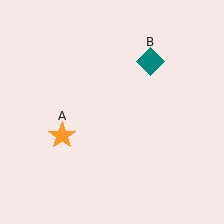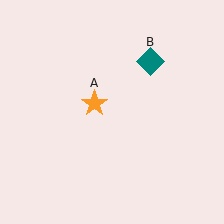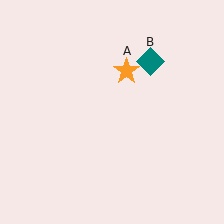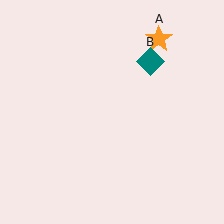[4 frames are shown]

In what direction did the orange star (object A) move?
The orange star (object A) moved up and to the right.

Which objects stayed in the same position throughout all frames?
Teal diamond (object B) remained stationary.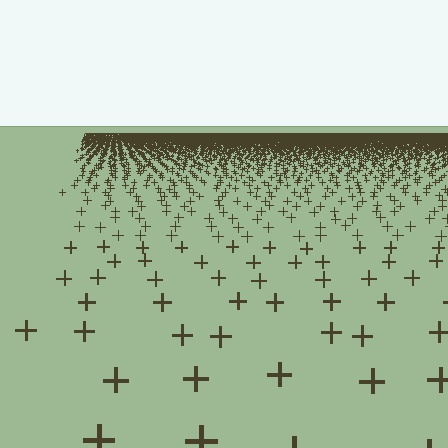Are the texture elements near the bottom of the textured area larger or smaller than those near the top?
Larger. Near the bottom, elements are closer to the viewer and appear at a bigger on-screen size.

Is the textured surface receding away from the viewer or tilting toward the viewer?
The surface is receding away from the viewer. Texture elements get smaller and denser toward the top.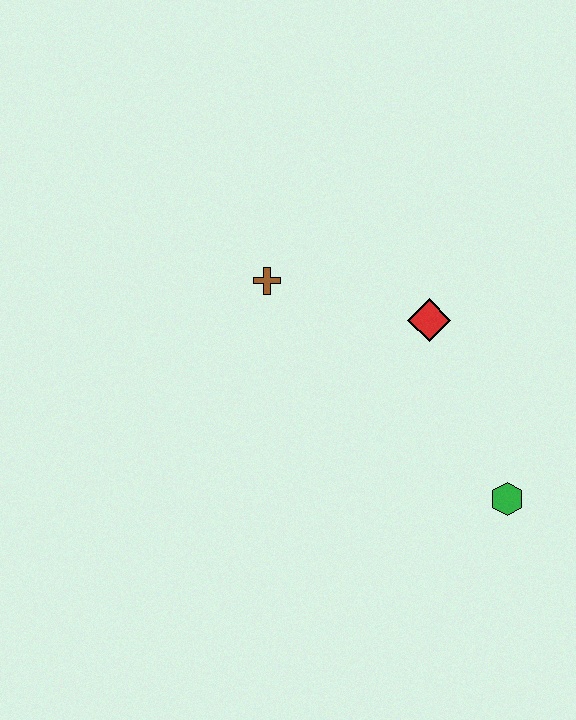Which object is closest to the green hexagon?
The red diamond is closest to the green hexagon.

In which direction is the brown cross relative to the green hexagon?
The brown cross is to the left of the green hexagon.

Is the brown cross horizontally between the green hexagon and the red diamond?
No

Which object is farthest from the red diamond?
The green hexagon is farthest from the red diamond.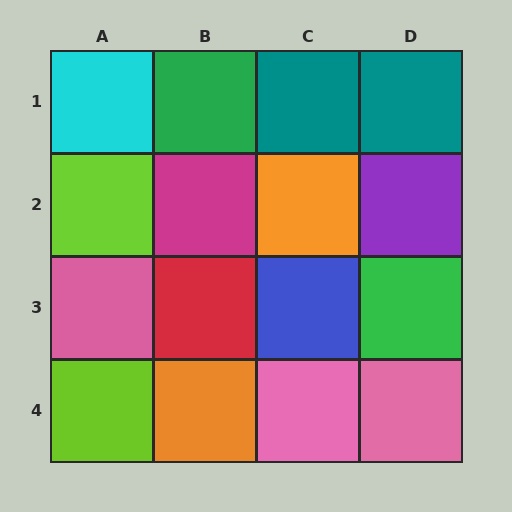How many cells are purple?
1 cell is purple.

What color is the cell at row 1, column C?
Teal.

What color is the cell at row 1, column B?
Green.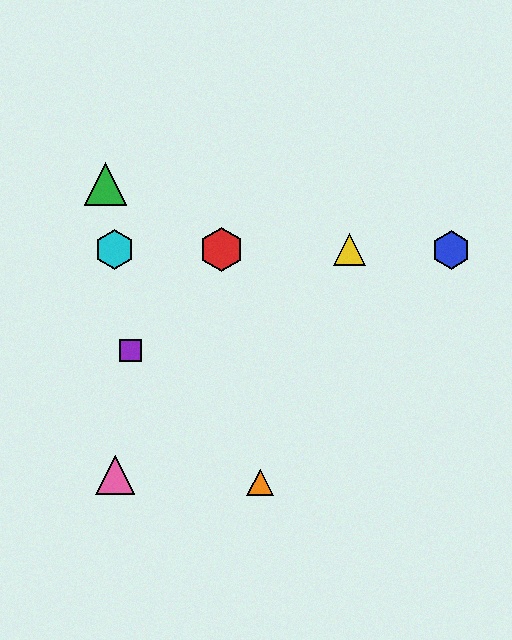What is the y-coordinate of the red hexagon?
The red hexagon is at y≈250.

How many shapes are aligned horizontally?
4 shapes (the red hexagon, the blue hexagon, the yellow triangle, the cyan hexagon) are aligned horizontally.